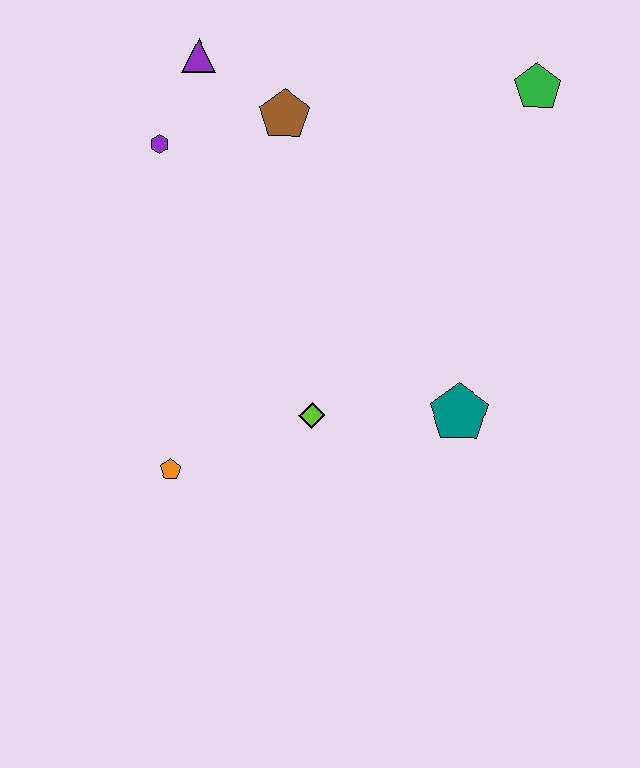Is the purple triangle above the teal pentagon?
Yes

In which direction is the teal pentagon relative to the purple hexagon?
The teal pentagon is to the right of the purple hexagon.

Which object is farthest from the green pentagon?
The orange pentagon is farthest from the green pentagon.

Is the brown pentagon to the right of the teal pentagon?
No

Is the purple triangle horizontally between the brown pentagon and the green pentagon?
No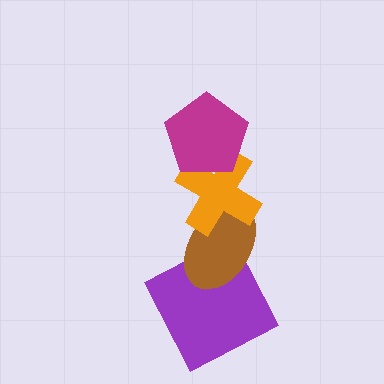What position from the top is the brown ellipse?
The brown ellipse is 3rd from the top.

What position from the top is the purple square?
The purple square is 4th from the top.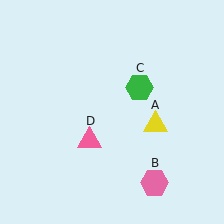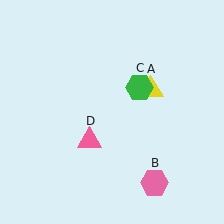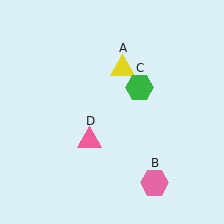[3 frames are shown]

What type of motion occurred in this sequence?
The yellow triangle (object A) rotated counterclockwise around the center of the scene.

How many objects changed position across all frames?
1 object changed position: yellow triangle (object A).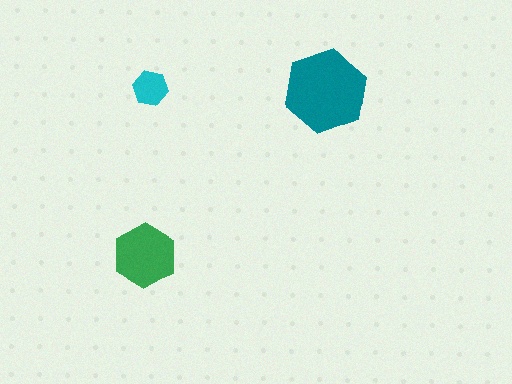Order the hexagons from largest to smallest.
the teal one, the green one, the cyan one.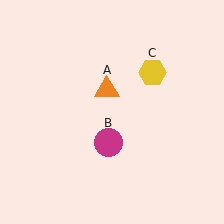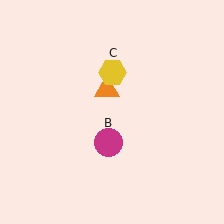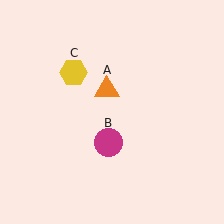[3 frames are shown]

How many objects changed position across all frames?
1 object changed position: yellow hexagon (object C).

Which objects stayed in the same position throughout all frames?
Orange triangle (object A) and magenta circle (object B) remained stationary.